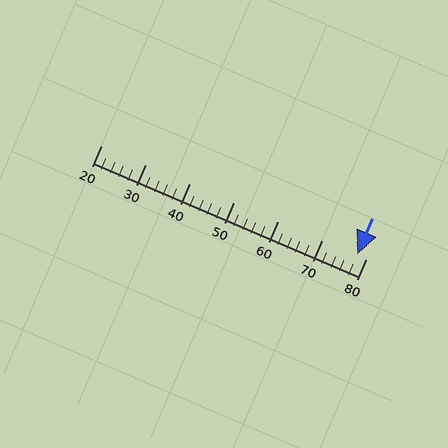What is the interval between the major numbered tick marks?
The major tick marks are spaced 10 units apart.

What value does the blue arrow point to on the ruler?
The blue arrow points to approximately 78.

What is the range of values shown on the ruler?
The ruler shows values from 20 to 80.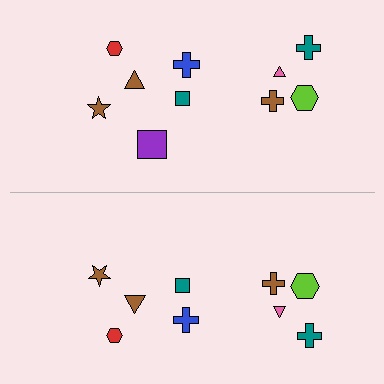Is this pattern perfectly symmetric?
No, the pattern is not perfectly symmetric. A purple square is missing from the bottom side.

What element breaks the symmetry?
A purple square is missing from the bottom side.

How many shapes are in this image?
There are 19 shapes in this image.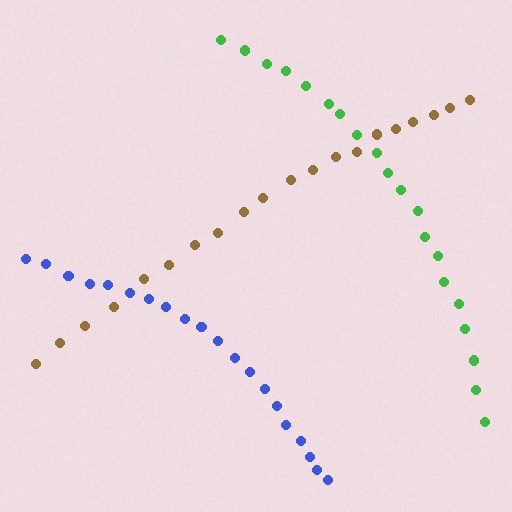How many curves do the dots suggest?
There are 3 distinct paths.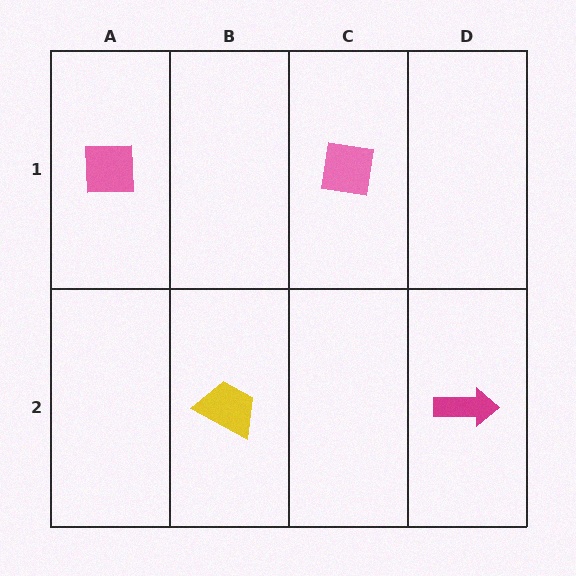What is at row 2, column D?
A magenta arrow.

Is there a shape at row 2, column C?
No, that cell is empty.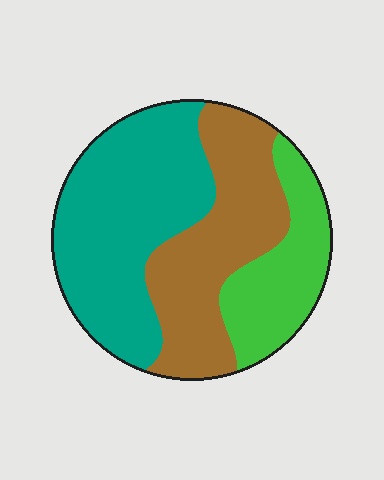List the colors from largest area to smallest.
From largest to smallest: teal, brown, green.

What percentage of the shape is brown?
Brown covers about 35% of the shape.